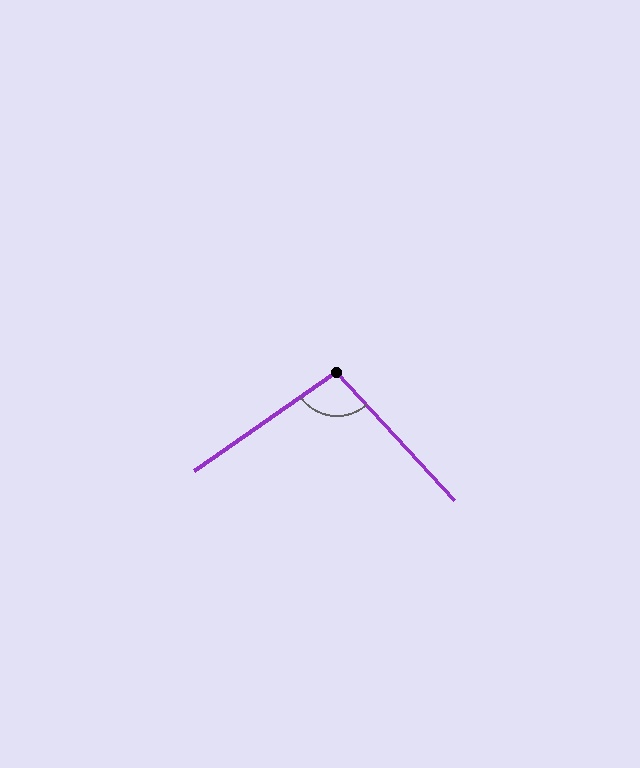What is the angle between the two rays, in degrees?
Approximately 98 degrees.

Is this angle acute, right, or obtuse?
It is obtuse.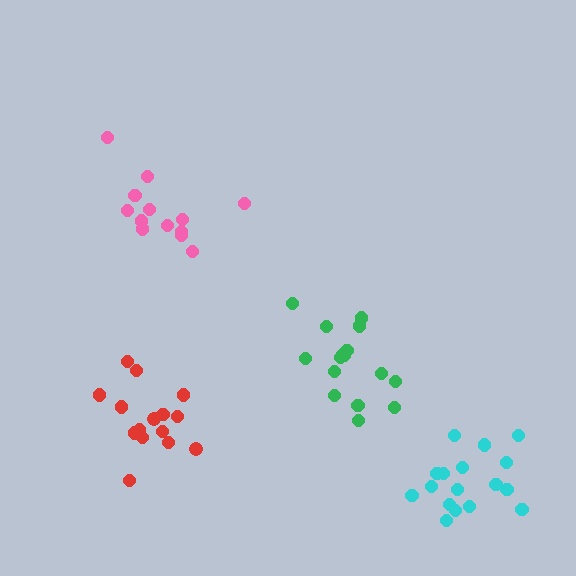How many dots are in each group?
Group 1: 17 dots, Group 2: 13 dots, Group 3: 16 dots, Group 4: 17 dots (63 total).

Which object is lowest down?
The cyan cluster is bottommost.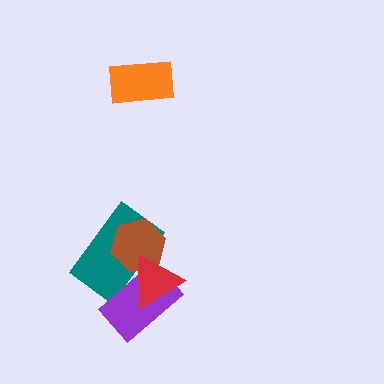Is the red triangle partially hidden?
No, no other shape covers it.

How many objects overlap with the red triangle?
3 objects overlap with the red triangle.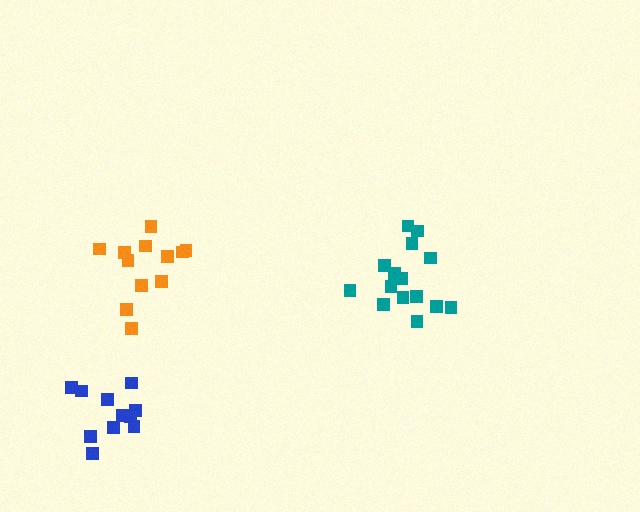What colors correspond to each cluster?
The clusters are colored: orange, teal, blue.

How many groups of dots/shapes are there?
There are 3 groups.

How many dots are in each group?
Group 1: 12 dots, Group 2: 15 dots, Group 3: 11 dots (38 total).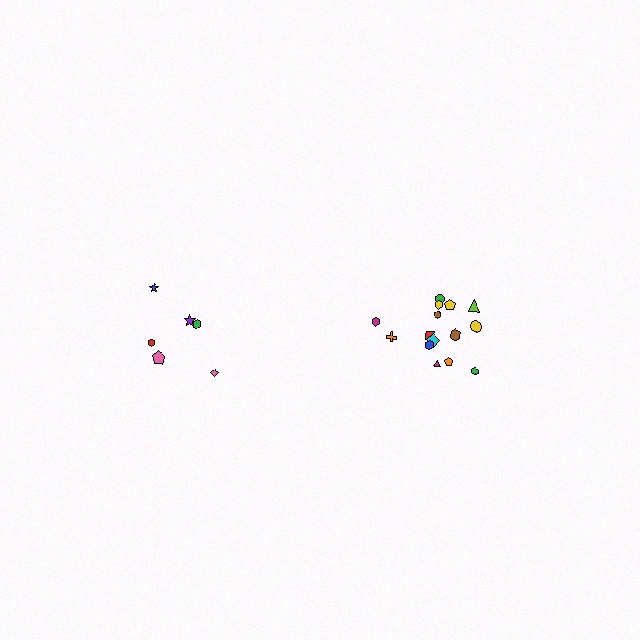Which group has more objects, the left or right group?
The right group.